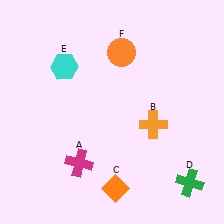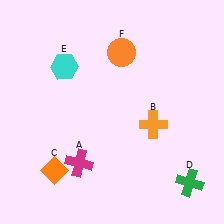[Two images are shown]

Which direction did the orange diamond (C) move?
The orange diamond (C) moved left.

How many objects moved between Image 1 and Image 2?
1 object moved between the two images.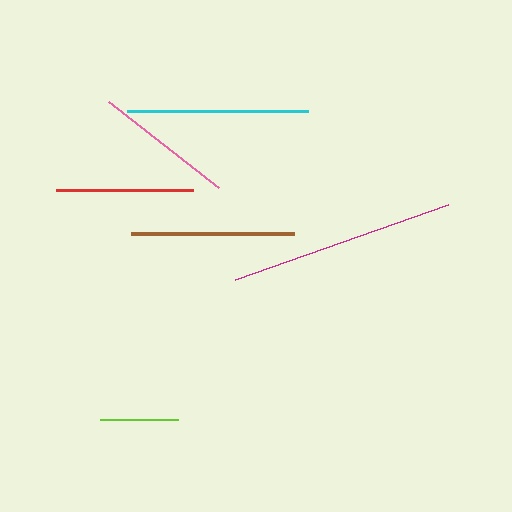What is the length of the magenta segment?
The magenta segment is approximately 226 pixels long.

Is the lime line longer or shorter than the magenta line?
The magenta line is longer than the lime line.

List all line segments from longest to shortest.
From longest to shortest: magenta, cyan, brown, pink, red, lime.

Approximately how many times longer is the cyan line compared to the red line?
The cyan line is approximately 1.3 times the length of the red line.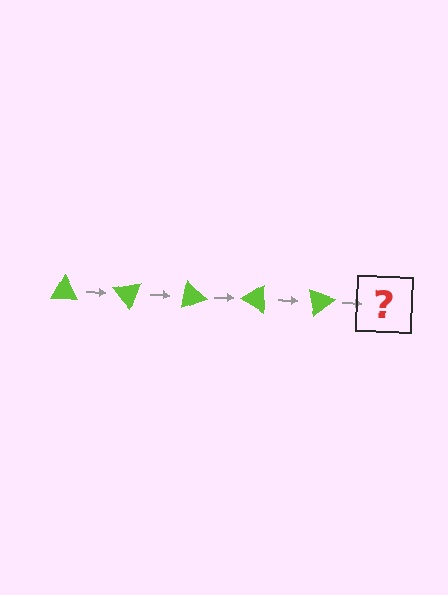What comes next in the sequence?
The next element should be a lime triangle rotated 250 degrees.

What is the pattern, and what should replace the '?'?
The pattern is that the triangle rotates 50 degrees each step. The '?' should be a lime triangle rotated 250 degrees.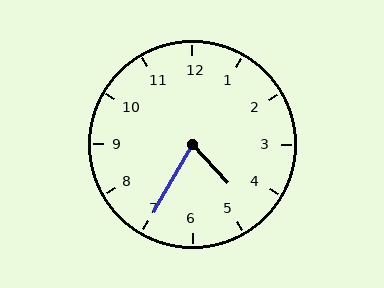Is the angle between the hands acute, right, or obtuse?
It is acute.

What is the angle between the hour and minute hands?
Approximately 72 degrees.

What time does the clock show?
4:35.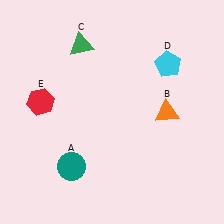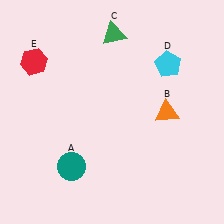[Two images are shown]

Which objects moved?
The objects that moved are: the green triangle (C), the red hexagon (E).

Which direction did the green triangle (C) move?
The green triangle (C) moved right.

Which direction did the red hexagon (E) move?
The red hexagon (E) moved up.